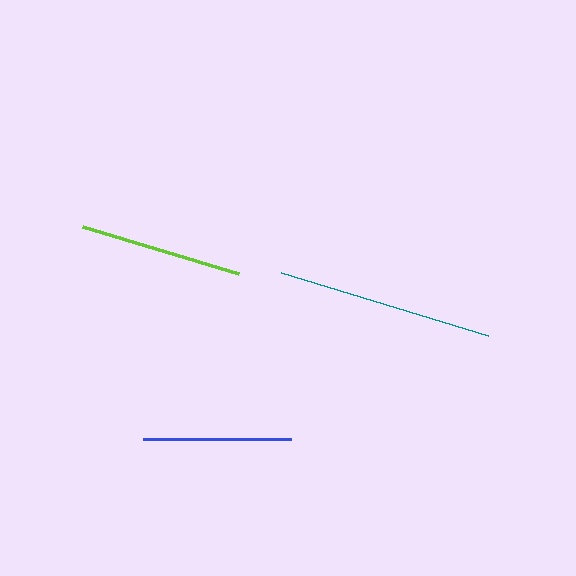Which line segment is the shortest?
The blue line is the shortest at approximately 149 pixels.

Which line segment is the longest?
The teal line is the longest at approximately 217 pixels.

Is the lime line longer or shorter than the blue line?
The lime line is longer than the blue line.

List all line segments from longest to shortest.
From longest to shortest: teal, lime, blue.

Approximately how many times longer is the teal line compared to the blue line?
The teal line is approximately 1.5 times the length of the blue line.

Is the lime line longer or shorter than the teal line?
The teal line is longer than the lime line.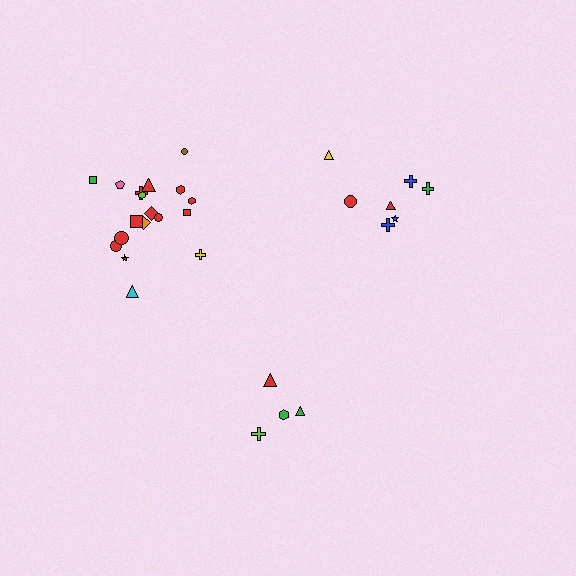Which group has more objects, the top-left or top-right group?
The top-left group.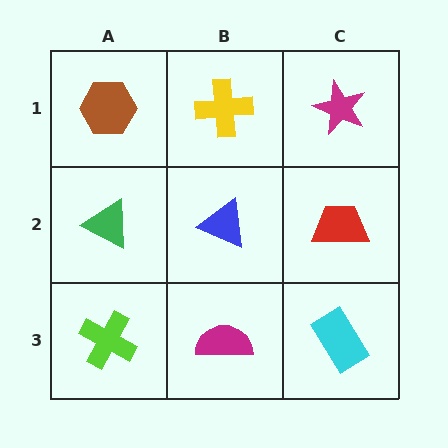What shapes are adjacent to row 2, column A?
A brown hexagon (row 1, column A), a lime cross (row 3, column A), a blue triangle (row 2, column B).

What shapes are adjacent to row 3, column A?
A green triangle (row 2, column A), a magenta semicircle (row 3, column B).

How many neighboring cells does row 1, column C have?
2.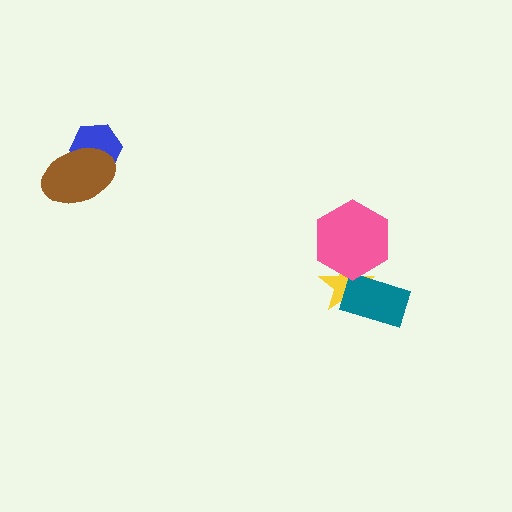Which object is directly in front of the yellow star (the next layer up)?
The teal rectangle is directly in front of the yellow star.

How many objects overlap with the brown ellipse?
1 object overlaps with the brown ellipse.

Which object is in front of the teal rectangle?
The pink hexagon is in front of the teal rectangle.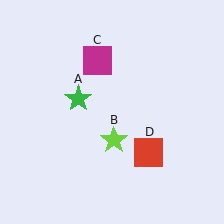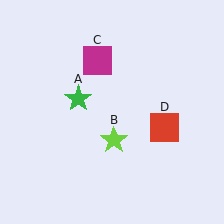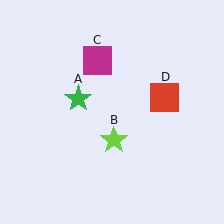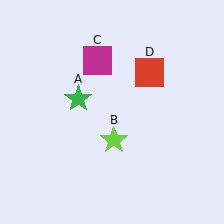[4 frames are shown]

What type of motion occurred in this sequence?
The red square (object D) rotated counterclockwise around the center of the scene.